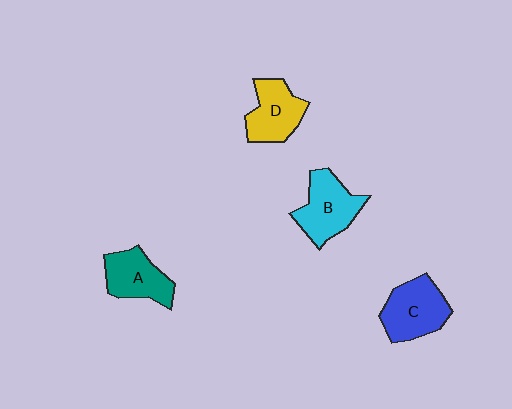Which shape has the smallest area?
Shape A (teal).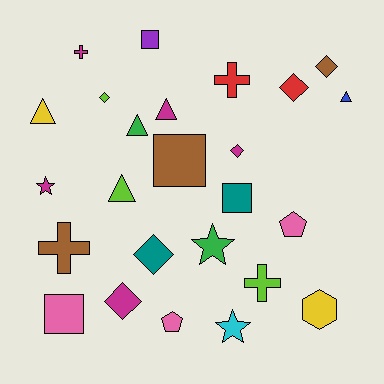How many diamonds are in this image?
There are 6 diamonds.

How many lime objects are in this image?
There are 3 lime objects.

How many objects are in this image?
There are 25 objects.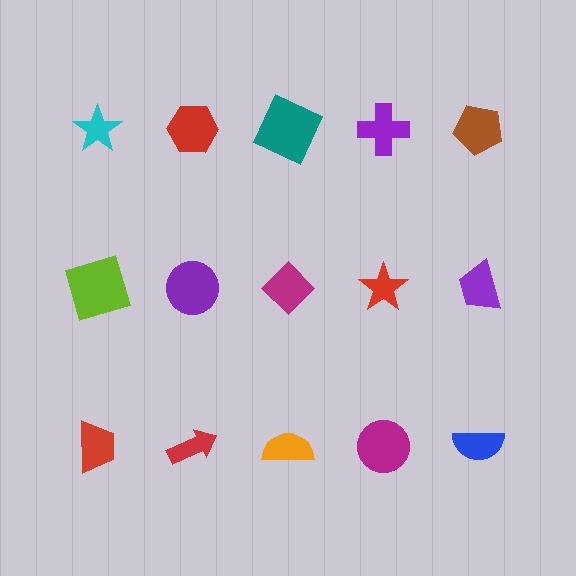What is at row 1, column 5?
A brown pentagon.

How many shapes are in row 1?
5 shapes.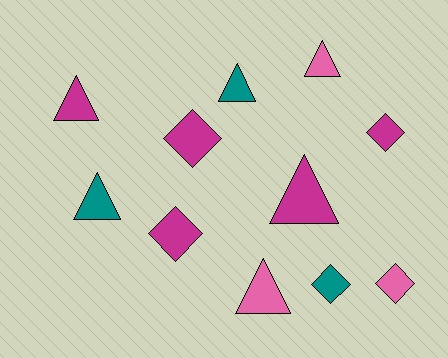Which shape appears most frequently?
Triangle, with 6 objects.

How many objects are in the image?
There are 11 objects.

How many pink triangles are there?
There are 2 pink triangles.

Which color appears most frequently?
Magenta, with 5 objects.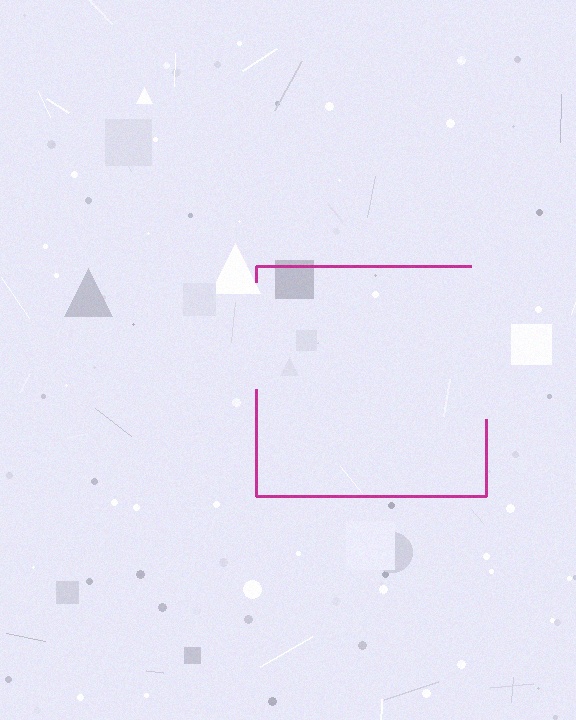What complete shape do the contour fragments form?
The contour fragments form a square.